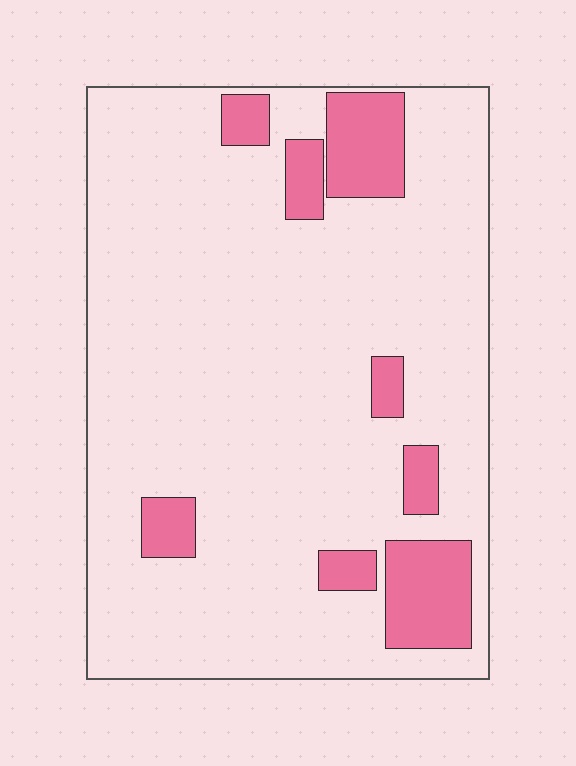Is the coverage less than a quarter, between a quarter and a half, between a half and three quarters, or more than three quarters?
Less than a quarter.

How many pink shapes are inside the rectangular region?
8.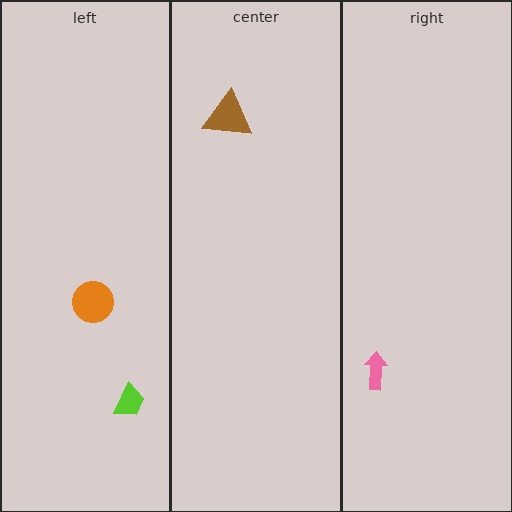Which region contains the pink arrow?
The right region.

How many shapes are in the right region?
1.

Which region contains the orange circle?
The left region.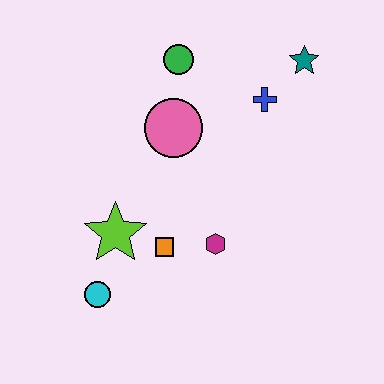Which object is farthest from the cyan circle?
The teal star is farthest from the cyan circle.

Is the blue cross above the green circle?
No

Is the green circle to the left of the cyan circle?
No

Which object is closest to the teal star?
The blue cross is closest to the teal star.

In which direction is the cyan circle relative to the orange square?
The cyan circle is to the left of the orange square.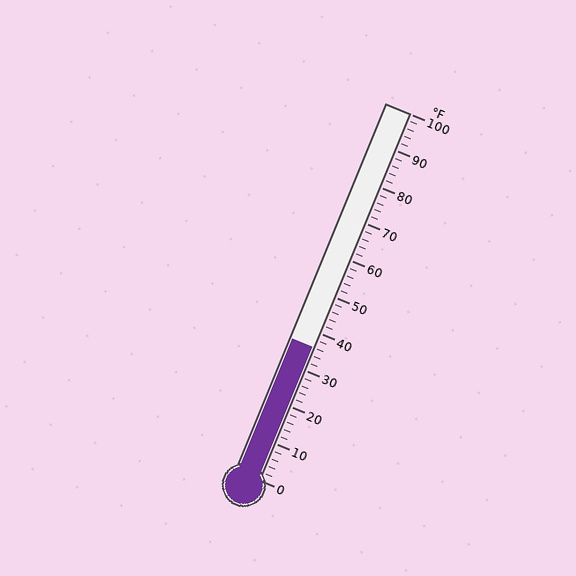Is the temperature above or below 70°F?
The temperature is below 70°F.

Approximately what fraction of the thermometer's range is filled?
The thermometer is filled to approximately 35% of its range.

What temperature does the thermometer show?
The thermometer shows approximately 36°F.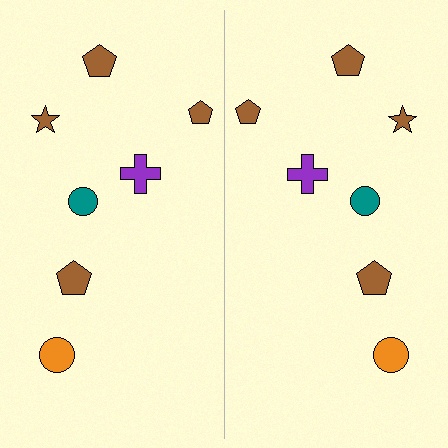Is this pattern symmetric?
Yes, this pattern has bilateral (reflection) symmetry.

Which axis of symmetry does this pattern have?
The pattern has a vertical axis of symmetry running through the center of the image.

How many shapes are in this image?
There are 14 shapes in this image.